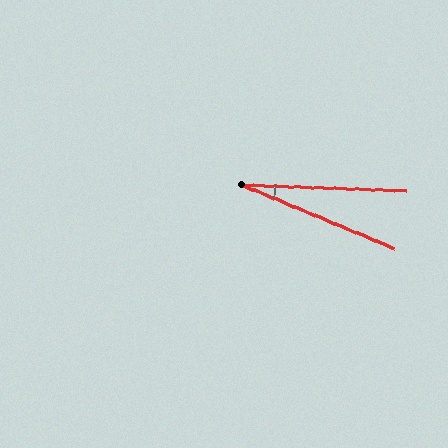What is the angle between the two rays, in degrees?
Approximately 20 degrees.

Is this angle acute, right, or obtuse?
It is acute.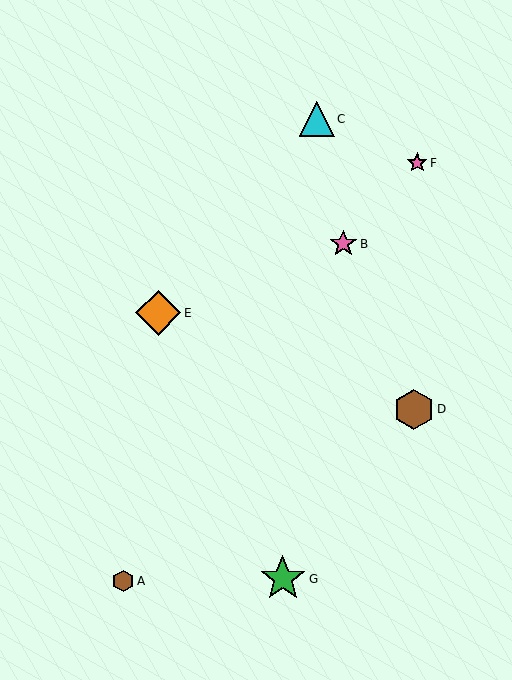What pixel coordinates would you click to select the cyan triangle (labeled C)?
Click at (317, 119) to select the cyan triangle C.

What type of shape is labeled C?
Shape C is a cyan triangle.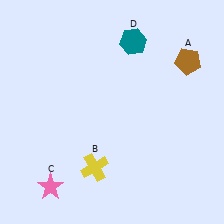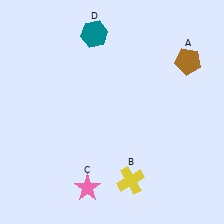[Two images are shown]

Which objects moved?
The objects that moved are: the yellow cross (B), the pink star (C), the teal hexagon (D).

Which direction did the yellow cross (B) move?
The yellow cross (B) moved right.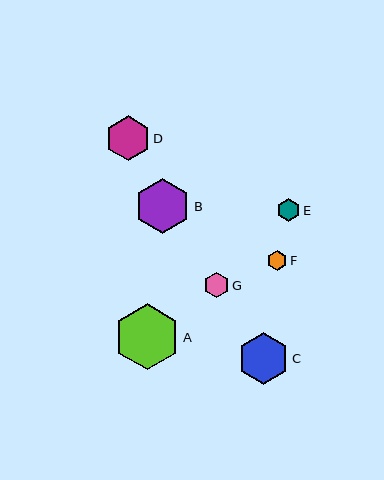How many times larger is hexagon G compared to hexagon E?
Hexagon G is approximately 1.1 times the size of hexagon E.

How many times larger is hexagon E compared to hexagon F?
Hexagon E is approximately 1.1 times the size of hexagon F.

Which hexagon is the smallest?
Hexagon F is the smallest with a size of approximately 20 pixels.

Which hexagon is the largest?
Hexagon A is the largest with a size of approximately 66 pixels.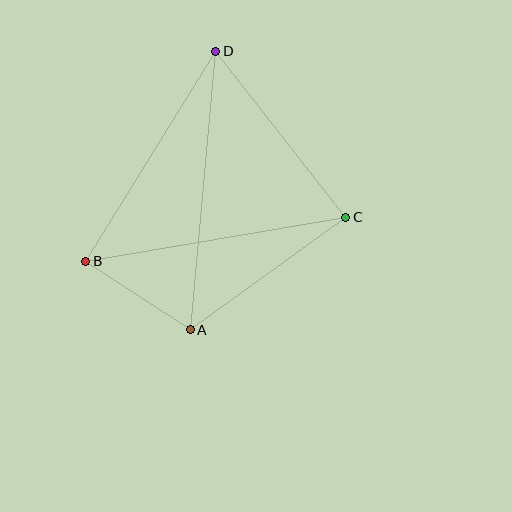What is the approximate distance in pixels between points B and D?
The distance between B and D is approximately 247 pixels.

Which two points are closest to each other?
Points A and B are closest to each other.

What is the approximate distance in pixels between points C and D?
The distance between C and D is approximately 211 pixels.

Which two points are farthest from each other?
Points A and D are farthest from each other.